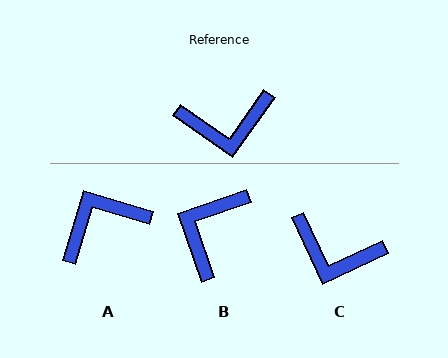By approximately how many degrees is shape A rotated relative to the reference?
Approximately 162 degrees clockwise.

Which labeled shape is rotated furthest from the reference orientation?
A, about 162 degrees away.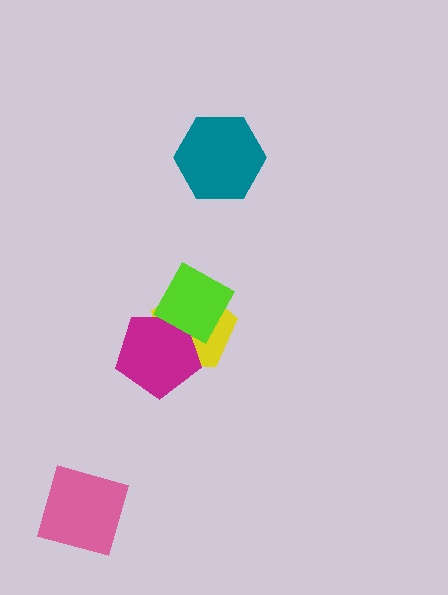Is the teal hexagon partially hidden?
No, no other shape covers it.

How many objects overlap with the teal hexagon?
0 objects overlap with the teal hexagon.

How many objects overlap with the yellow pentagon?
2 objects overlap with the yellow pentagon.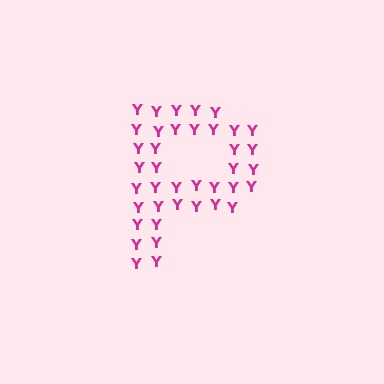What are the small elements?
The small elements are letter Y's.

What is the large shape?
The large shape is the letter P.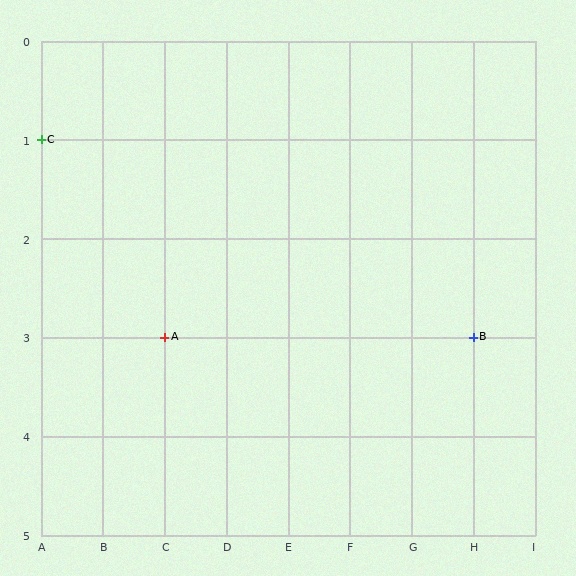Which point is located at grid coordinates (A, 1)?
Point C is at (A, 1).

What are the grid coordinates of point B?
Point B is at grid coordinates (H, 3).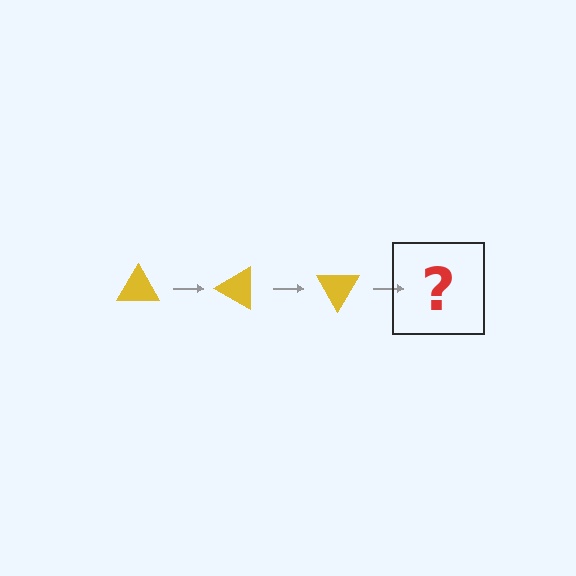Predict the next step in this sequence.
The next step is a yellow triangle rotated 90 degrees.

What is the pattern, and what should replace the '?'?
The pattern is that the triangle rotates 30 degrees each step. The '?' should be a yellow triangle rotated 90 degrees.